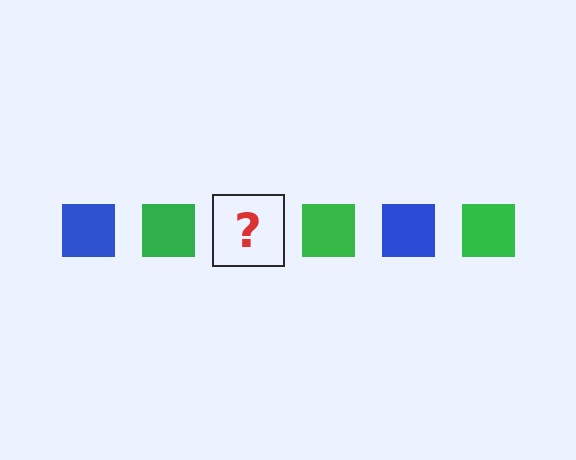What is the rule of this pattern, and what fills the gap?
The rule is that the pattern cycles through blue, green squares. The gap should be filled with a blue square.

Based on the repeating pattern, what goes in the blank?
The blank should be a blue square.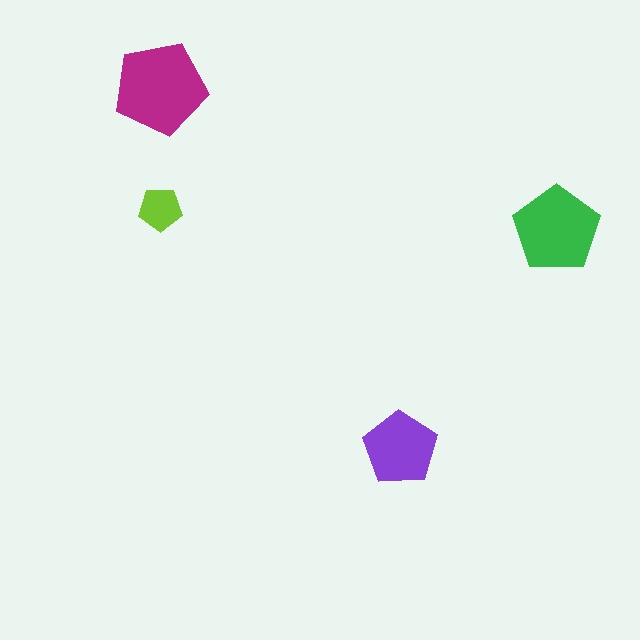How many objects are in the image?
There are 4 objects in the image.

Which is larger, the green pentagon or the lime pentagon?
The green one.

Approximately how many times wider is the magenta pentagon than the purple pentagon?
About 1.5 times wider.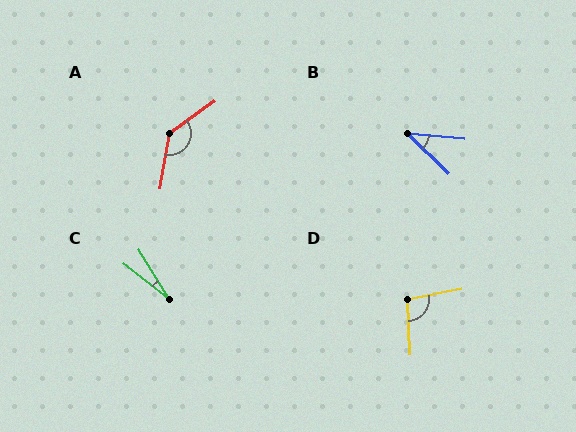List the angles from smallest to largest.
C (20°), B (38°), D (98°), A (136°).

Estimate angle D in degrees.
Approximately 98 degrees.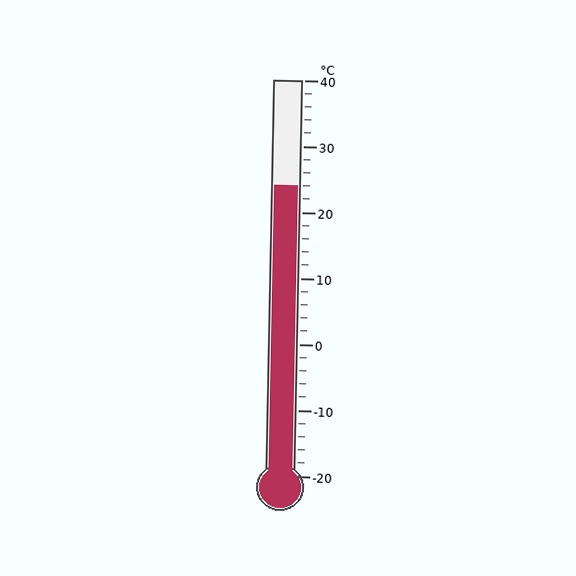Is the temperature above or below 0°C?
The temperature is above 0°C.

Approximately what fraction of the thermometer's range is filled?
The thermometer is filled to approximately 75% of its range.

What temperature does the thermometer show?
The thermometer shows approximately 24°C.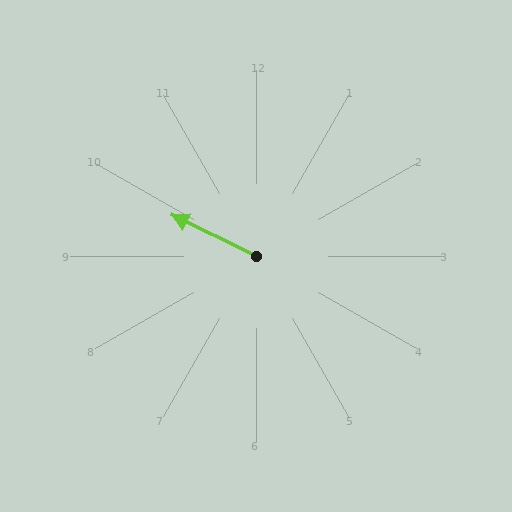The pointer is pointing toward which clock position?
Roughly 10 o'clock.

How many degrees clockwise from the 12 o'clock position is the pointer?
Approximately 296 degrees.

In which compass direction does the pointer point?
Northwest.